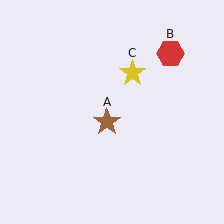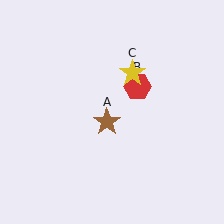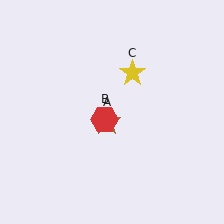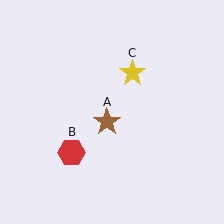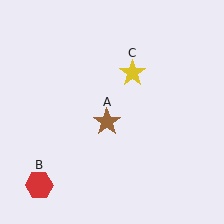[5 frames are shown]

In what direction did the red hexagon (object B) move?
The red hexagon (object B) moved down and to the left.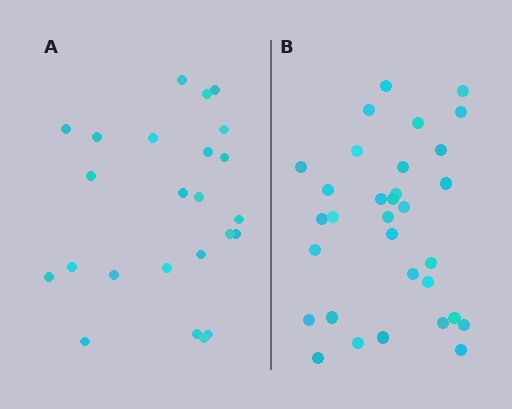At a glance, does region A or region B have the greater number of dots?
Region B (the right region) has more dots.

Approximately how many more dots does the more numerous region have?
Region B has roughly 8 or so more dots than region A.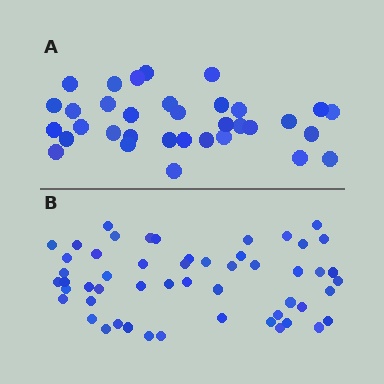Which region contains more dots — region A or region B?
Region B (the bottom region) has more dots.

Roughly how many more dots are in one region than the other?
Region B has approximately 20 more dots than region A.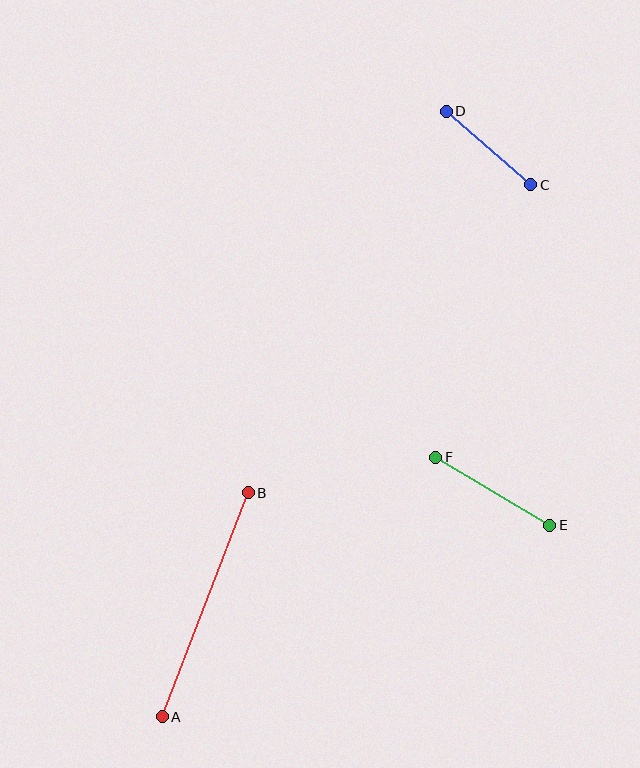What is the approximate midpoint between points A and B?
The midpoint is at approximately (205, 605) pixels.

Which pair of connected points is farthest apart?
Points A and B are farthest apart.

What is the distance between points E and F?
The distance is approximately 133 pixels.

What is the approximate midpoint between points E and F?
The midpoint is at approximately (493, 491) pixels.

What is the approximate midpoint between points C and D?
The midpoint is at approximately (489, 148) pixels.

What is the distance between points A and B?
The distance is approximately 240 pixels.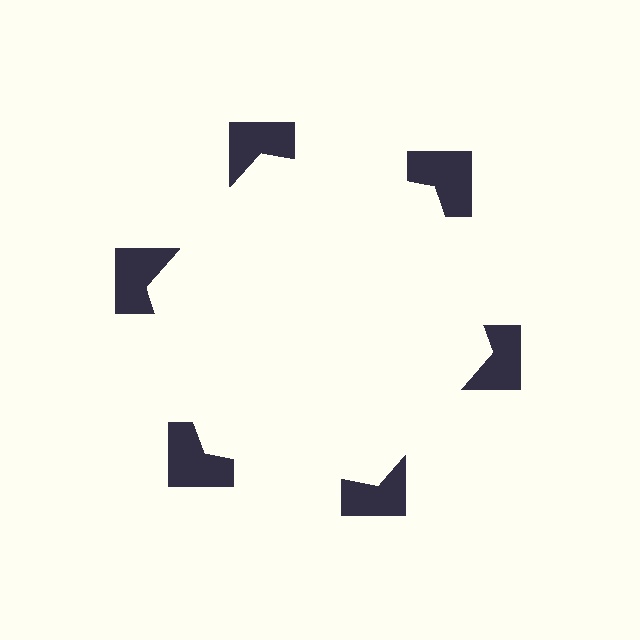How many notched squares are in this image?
There are 6 — one at each vertex of the illusory hexagon.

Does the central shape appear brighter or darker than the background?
It typically appears slightly brighter than the background, even though no actual brightness change is drawn.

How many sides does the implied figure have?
6 sides.